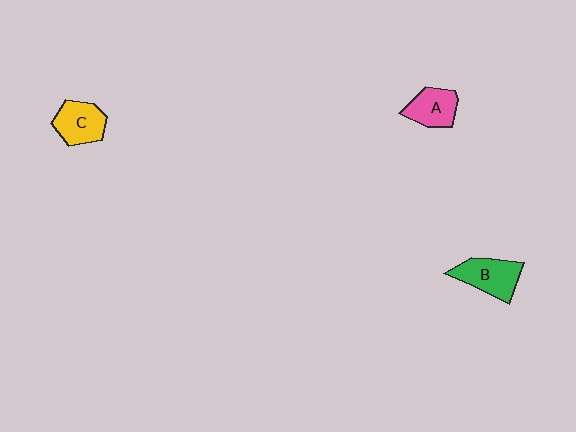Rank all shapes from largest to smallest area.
From largest to smallest: B (green), C (yellow), A (pink).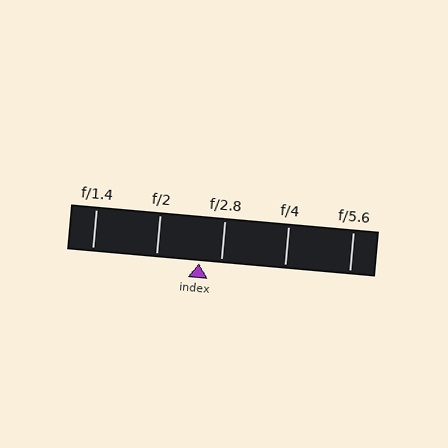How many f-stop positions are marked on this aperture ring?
There are 5 f-stop positions marked.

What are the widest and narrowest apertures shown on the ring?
The widest aperture shown is f/1.4 and the narrowest is f/5.6.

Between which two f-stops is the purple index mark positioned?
The index mark is between f/2 and f/2.8.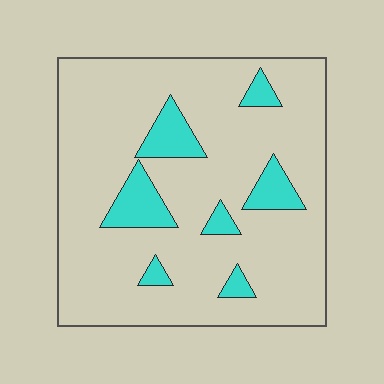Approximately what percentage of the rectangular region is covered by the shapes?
Approximately 15%.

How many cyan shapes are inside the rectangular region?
7.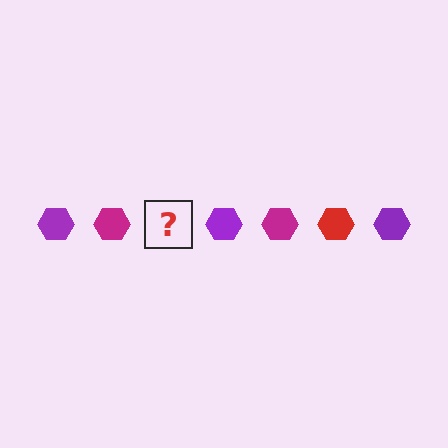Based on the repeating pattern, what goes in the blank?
The blank should be a red hexagon.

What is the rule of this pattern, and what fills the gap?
The rule is that the pattern cycles through purple, magenta, red hexagons. The gap should be filled with a red hexagon.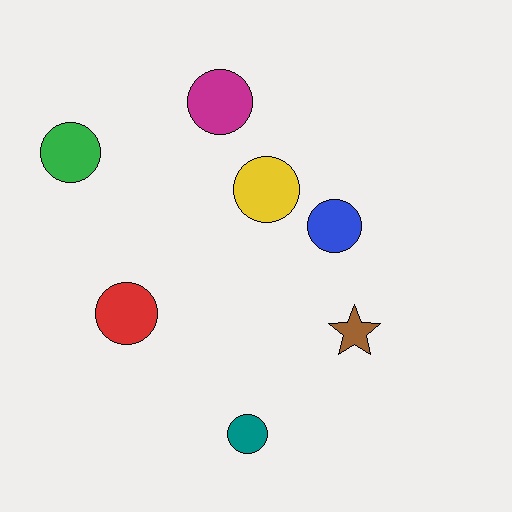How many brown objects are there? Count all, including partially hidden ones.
There is 1 brown object.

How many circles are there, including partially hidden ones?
There are 6 circles.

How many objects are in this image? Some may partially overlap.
There are 7 objects.